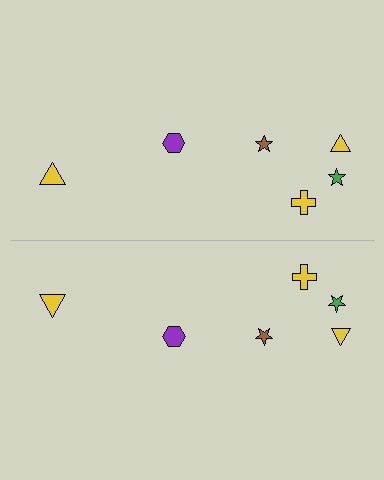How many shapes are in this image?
There are 12 shapes in this image.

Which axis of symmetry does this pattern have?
The pattern has a horizontal axis of symmetry running through the center of the image.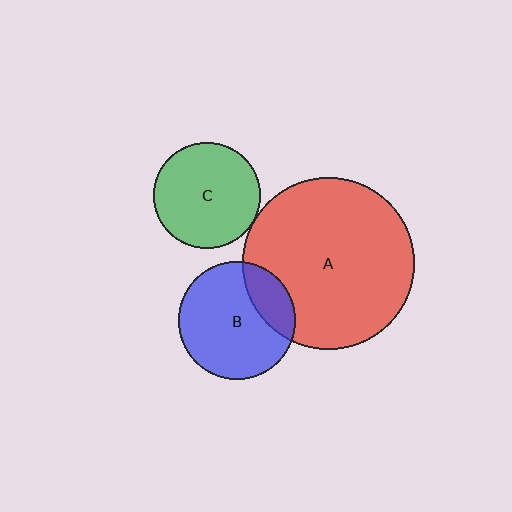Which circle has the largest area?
Circle A (red).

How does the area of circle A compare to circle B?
Approximately 2.2 times.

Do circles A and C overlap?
Yes.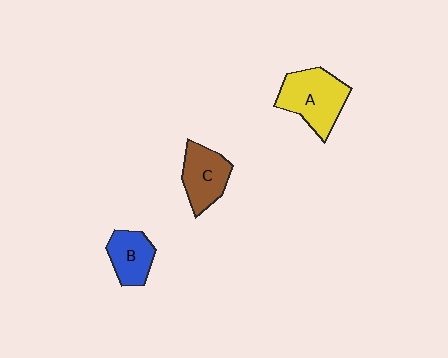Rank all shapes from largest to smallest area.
From largest to smallest: A (yellow), C (brown), B (blue).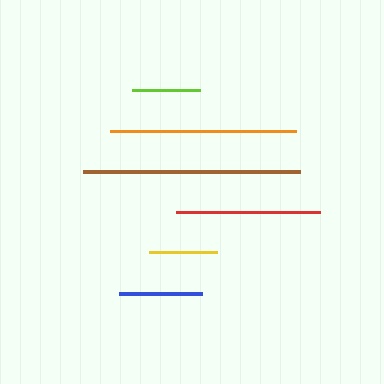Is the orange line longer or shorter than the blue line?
The orange line is longer than the blue line.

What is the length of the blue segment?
The blue segment is approximately 83 pixels long.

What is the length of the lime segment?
The lime segment is approximately 68 pixels long.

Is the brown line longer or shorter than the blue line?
The brown line is longer than the blue line.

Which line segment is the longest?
The brown line is the longest at approximately 217 pixels.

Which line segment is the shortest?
The yellow line is the shortest at approximately 68 pixels.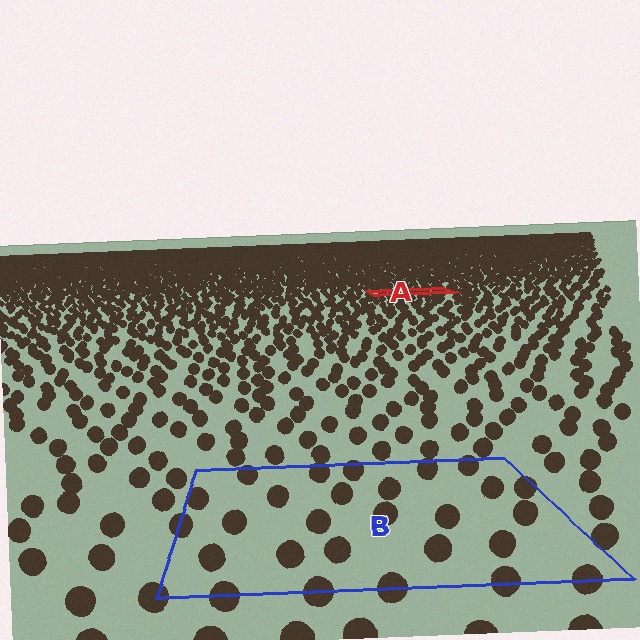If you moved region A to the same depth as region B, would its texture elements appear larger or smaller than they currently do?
They would appear larger. At a closer depth, the same texture elements are projected at a bigger on-screen size.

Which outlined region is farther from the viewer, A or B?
Region A is farther from the viewer — the texture elements inside it appear smaller and more densely packed.